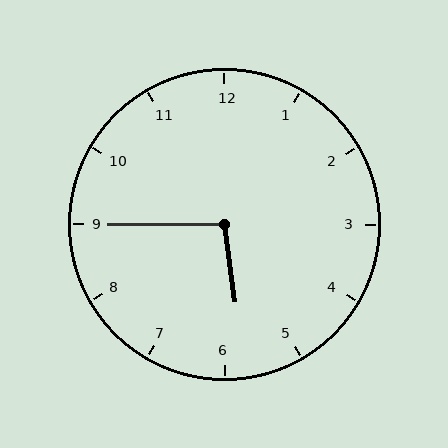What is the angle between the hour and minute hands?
Approximately 98 degrees.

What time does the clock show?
5:45.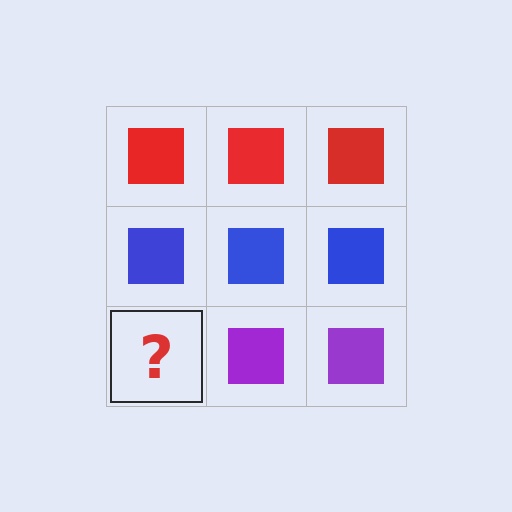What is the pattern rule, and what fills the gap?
The rule is that each row has a consistent color. The gap should be filled with a purple square.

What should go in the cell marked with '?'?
The missing cell should contain a purple square.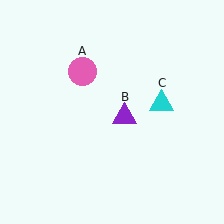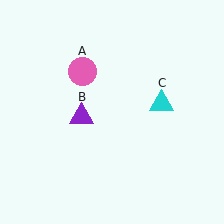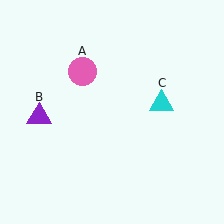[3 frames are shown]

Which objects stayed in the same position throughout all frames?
Pink circle (object A) and cyan triangle (object C) remained stationary.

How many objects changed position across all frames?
1 object changed position: purple triangle (object B).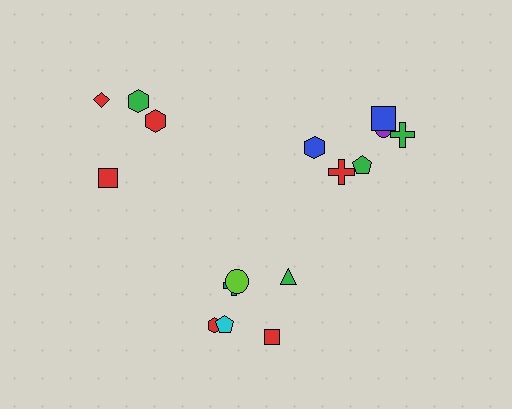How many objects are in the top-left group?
There are 4 objects.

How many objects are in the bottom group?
There are 6 objects.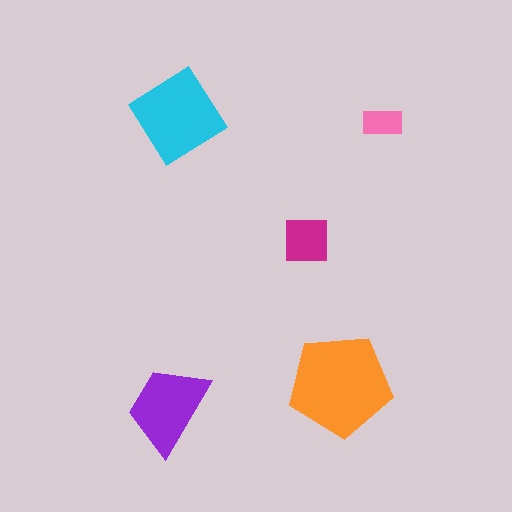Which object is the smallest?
The pink rectangle.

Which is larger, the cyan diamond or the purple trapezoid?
The cyan diamond.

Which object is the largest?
The orange pentagon.